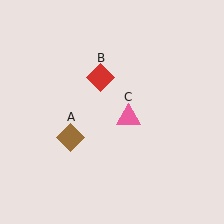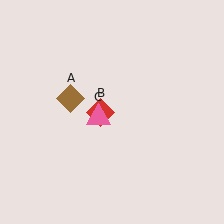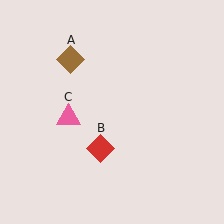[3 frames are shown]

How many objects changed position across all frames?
3 objects changed position: brown diamond (object A), red diamond (object B), pink triangle (object C).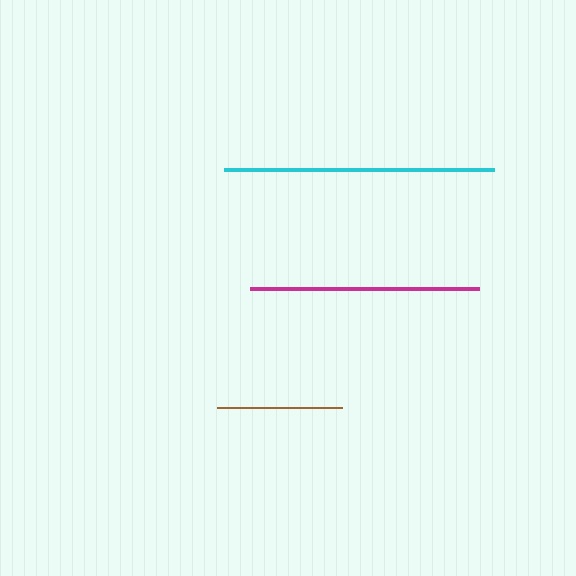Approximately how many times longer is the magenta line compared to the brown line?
The magenta line is approximately 1.8 times the length of the brown line.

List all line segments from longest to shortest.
From longest to shortest: cyan, magenta, brown.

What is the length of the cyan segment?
The cyan segment is approximately 269 pixels long.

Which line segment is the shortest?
The brown line is the shortest at approximately 125 pixels.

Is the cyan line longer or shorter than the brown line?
The cyan line is longer than the brown line.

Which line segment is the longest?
The cyan line is the longest at approximately 269 pixels.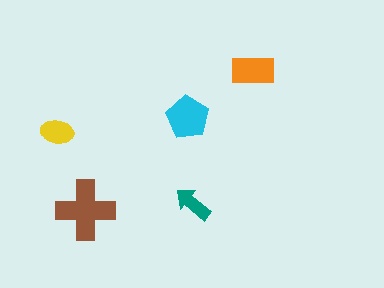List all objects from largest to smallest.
The brown cross, the cyan pentagon, the orange rectangle, the yellow ellipse, the teal arrow.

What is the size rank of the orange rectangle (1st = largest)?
3rd.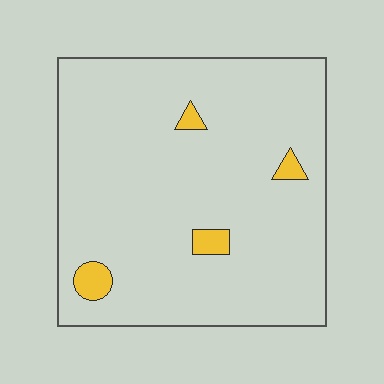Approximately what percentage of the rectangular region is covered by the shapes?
Approximately 5%.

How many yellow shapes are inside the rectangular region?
4.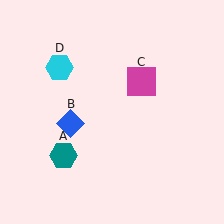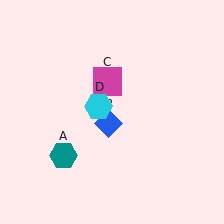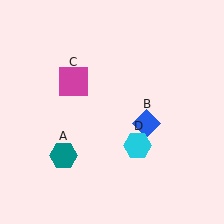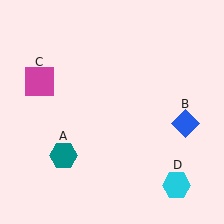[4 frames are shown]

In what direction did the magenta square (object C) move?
The magenta square (object C) moved left.